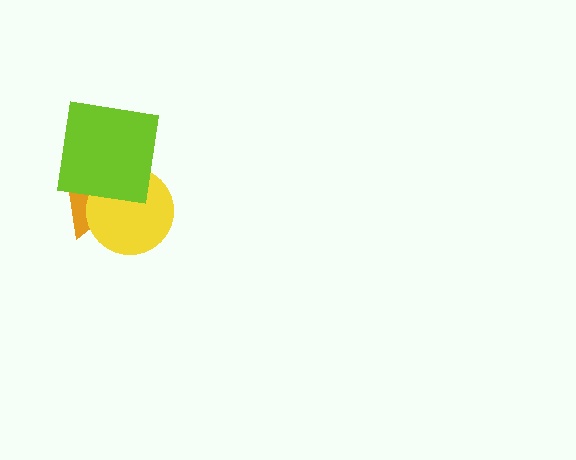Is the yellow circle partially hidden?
Yes, it is partially covered by another shape.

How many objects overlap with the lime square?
2 objects overlap with the lime square.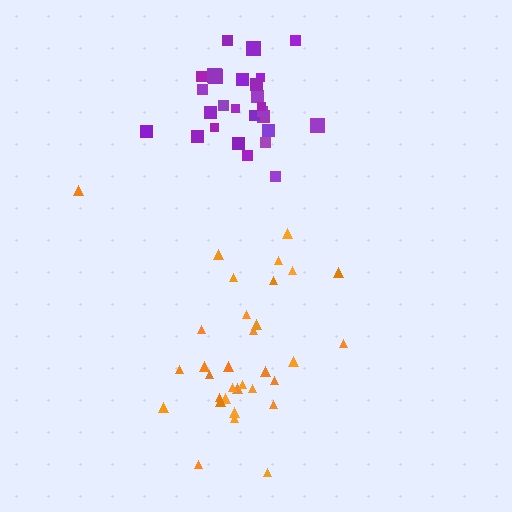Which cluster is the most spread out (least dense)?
Orange.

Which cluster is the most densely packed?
Purple.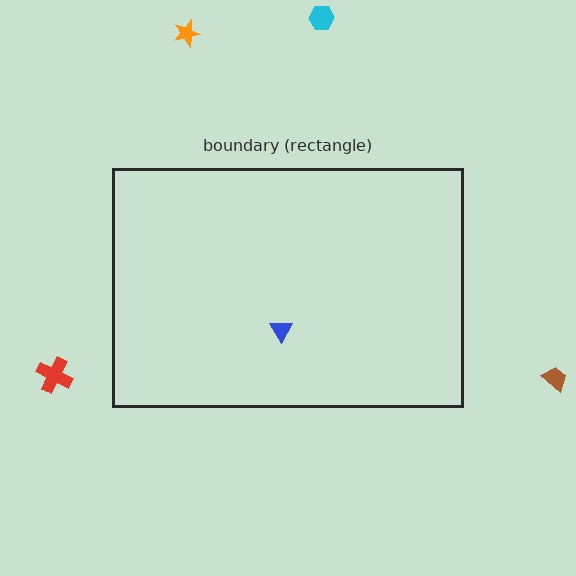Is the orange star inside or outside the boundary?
Outside.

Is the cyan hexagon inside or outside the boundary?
Outside.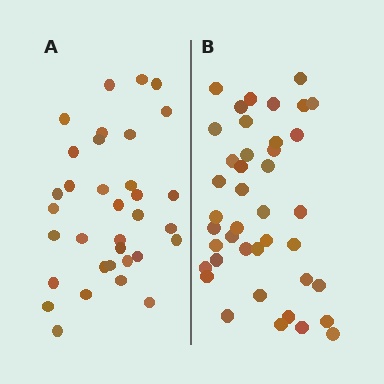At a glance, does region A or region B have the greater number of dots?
Region B (the right region) has more dots.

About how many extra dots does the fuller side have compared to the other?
Region B has roughly 8 or so more dots than region A.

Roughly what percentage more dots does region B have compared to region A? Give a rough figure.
About 20% more.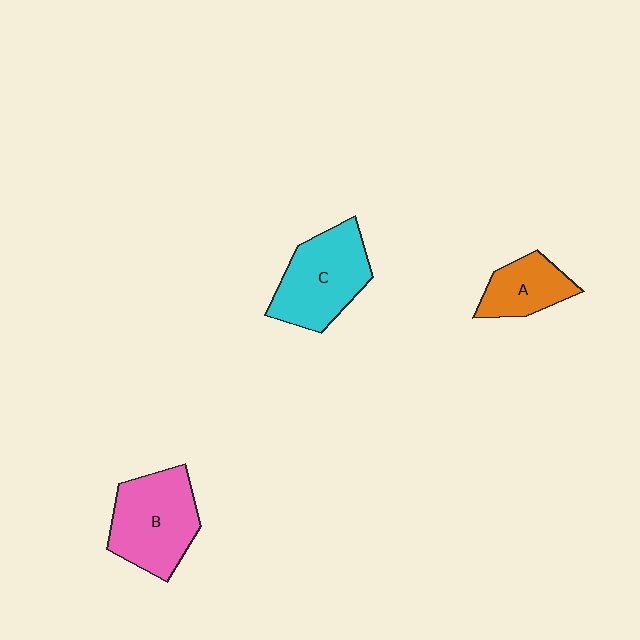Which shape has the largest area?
Shape B (pink).